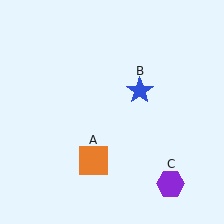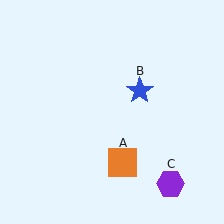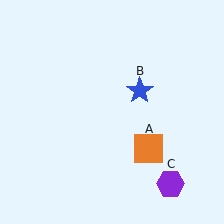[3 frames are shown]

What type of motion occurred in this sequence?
The orange square (object A) rotated counterclockwise around the center of the scene.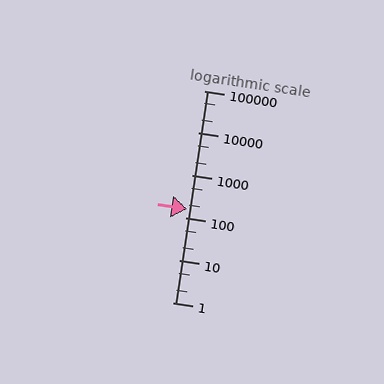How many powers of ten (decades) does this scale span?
The scale spans 5 decades, from 1 to 100000.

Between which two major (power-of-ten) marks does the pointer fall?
The pointer is between 100 and 1000.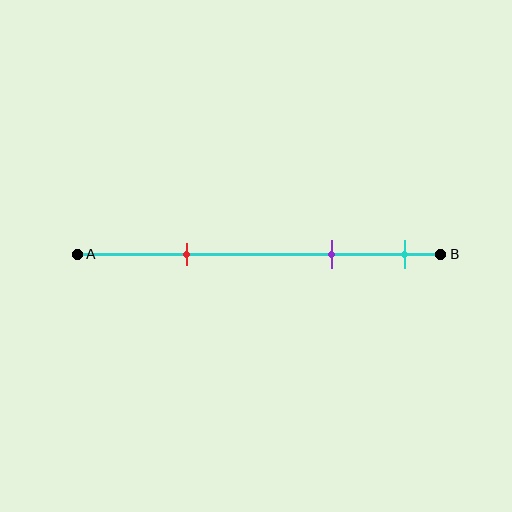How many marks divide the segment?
There are 3 marks dividing the segment.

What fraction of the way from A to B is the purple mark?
The purple mark is approximately 70% (0.7) of the way from A to B.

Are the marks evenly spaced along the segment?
No, the marks are not evenly spaced.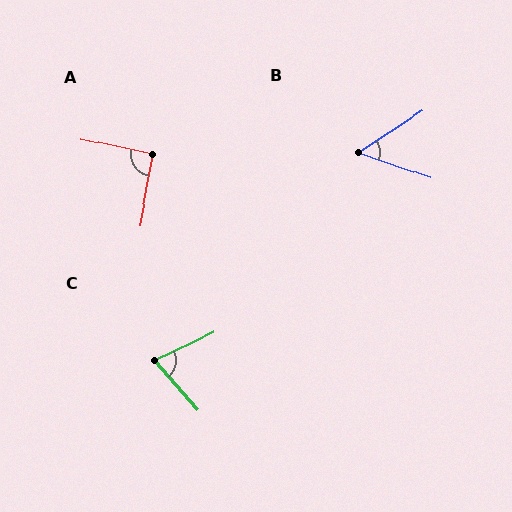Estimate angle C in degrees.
Approximately 74 degrees.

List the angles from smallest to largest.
B (52°), C (74°), A (91°).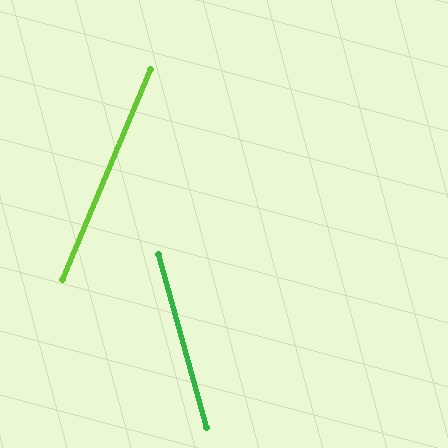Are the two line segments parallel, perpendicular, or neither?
Neither parallel nor perpendicular — they differ by about 39°.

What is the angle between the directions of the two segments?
Approximately 39 degrees.